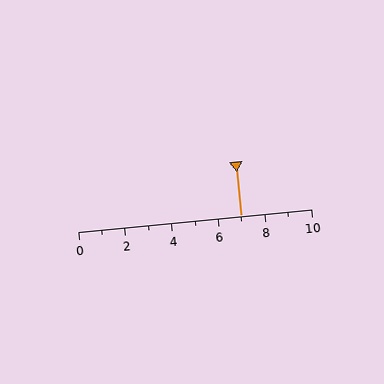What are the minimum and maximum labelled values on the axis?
The axis runs from 0 to 10.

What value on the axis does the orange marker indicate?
The marker indicates approximately 7.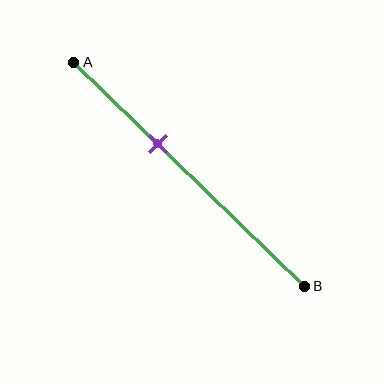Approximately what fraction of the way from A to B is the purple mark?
The purple mark is approximately 35% of the way from A to B.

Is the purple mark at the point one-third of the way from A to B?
No, the mark is at about 35% from A, not at the 33% one-third point.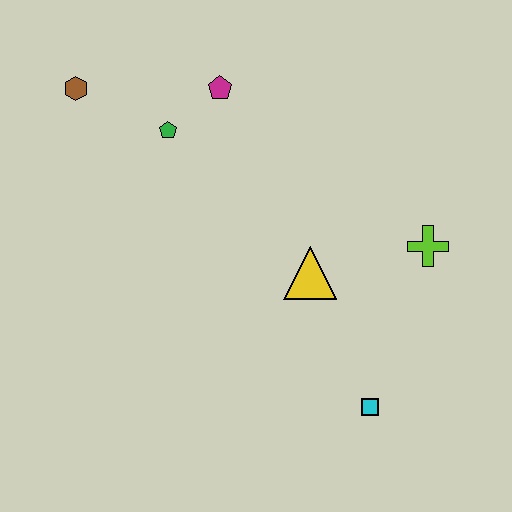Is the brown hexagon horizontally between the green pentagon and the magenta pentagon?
No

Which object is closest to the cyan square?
The yellow triangle is closest to the cyan square.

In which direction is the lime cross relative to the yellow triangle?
The lime cross is to the right of the yellow triangle.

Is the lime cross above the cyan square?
Yes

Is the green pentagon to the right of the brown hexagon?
Yes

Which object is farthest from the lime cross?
The brown hexagon is farthest from the lime cross.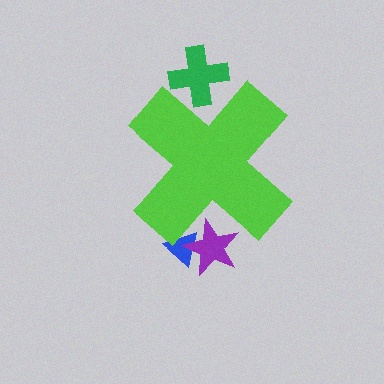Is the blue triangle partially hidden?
Yes, the blue triangle is partially hidden behind the lime cross.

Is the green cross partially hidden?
Yes, the green cross is partially hidden behind the lime cross.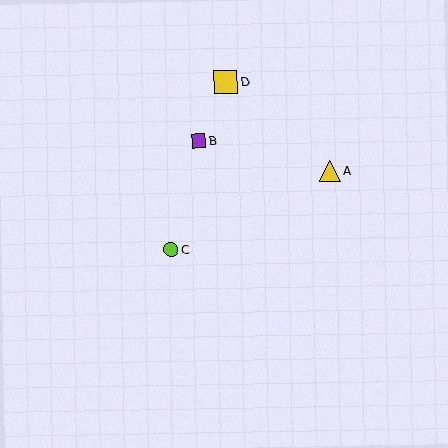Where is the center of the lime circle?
The center of the lime circle is at (171, 250).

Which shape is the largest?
The yellow square (labeled D) is the largest.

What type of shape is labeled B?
Shape B is a purple square.